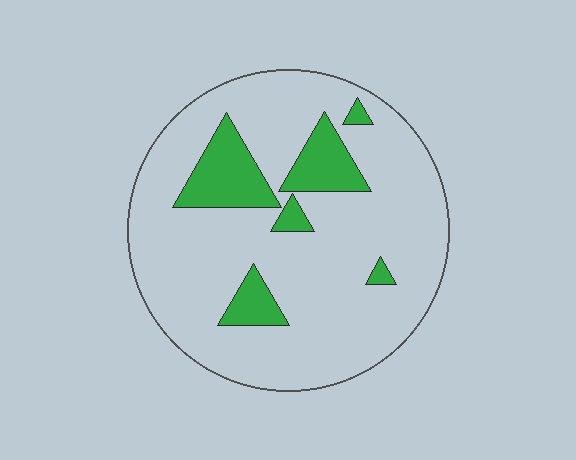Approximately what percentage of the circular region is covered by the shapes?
Approximately 15%.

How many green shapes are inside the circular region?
6.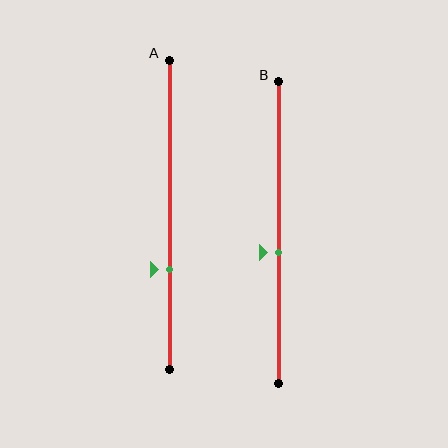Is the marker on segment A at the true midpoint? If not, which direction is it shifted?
No, the marker on segment A is shifted downward by about 18% of the segment length.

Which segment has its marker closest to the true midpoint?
Segment B has its marker closest to the true midpoint.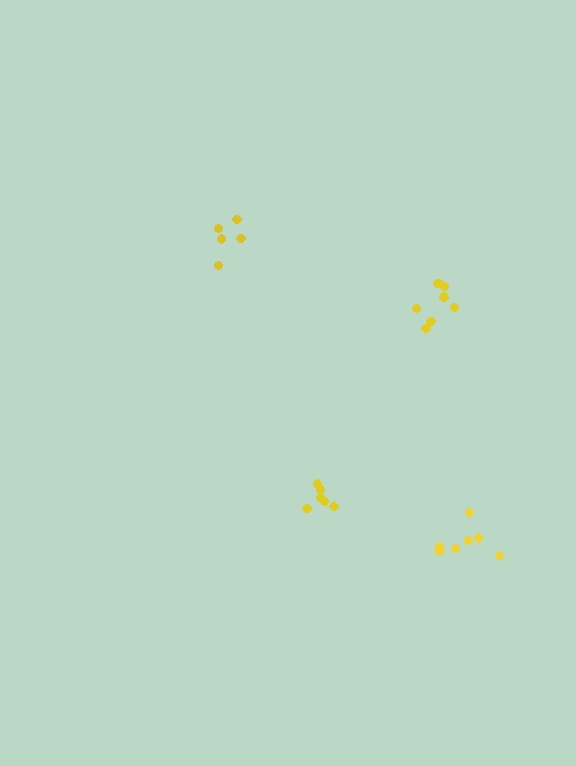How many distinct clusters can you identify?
There are 4 distinct clusters.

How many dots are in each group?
Group 1: 8 dots, Group 2: 6 dots, Group 3: 8 dots, Group 4: 5 dots (27 total).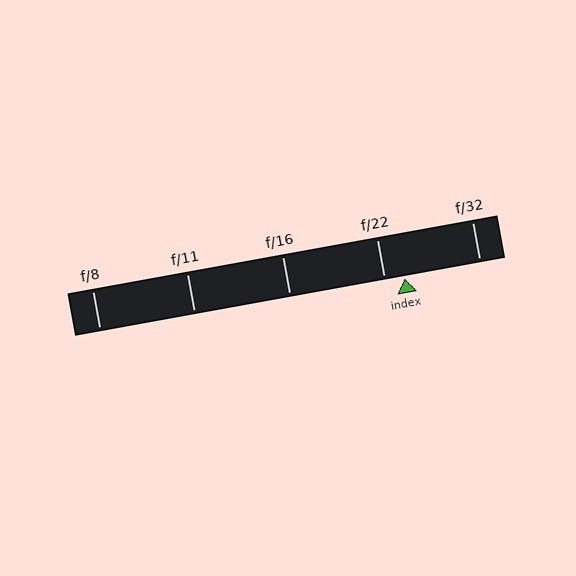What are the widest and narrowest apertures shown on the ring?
The widest aperture shown is f/8 and the narrowest is f/32.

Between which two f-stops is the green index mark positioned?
The index mark is between f/22 and f/32.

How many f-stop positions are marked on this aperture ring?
There are 5 f-stop positions marked.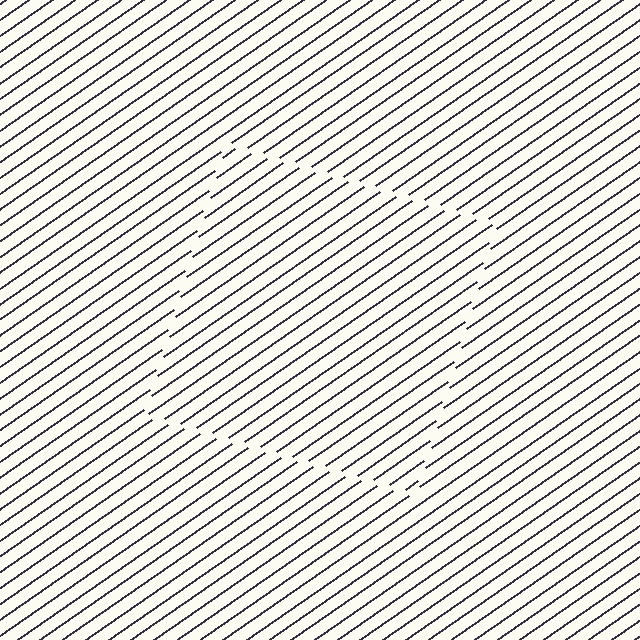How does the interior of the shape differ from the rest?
The interior of the shape contains the same grating, shifted by half a period — the contour is defined by the phase discontinuity where line-ends from the inner and outer gratings abut.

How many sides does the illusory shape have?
4 sides — the line-ends trace a square.